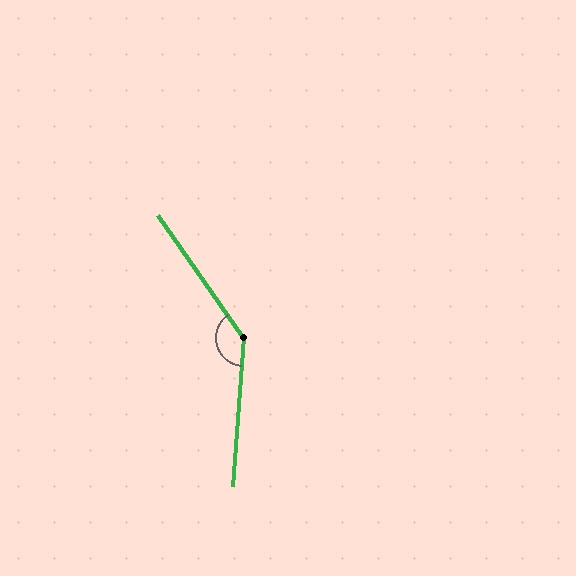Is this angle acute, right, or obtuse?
It is obtuse.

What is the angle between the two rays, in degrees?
Approximately 141 degrees.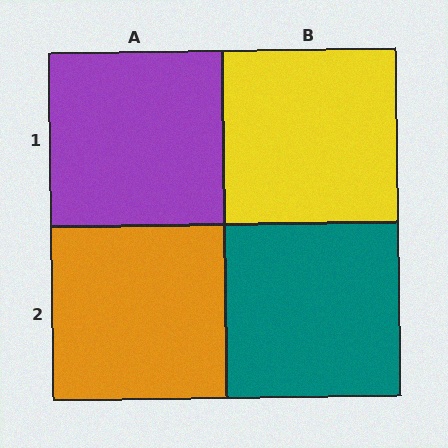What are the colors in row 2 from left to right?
Orange, teal.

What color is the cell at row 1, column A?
Purple.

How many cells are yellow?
1 cell is yellow.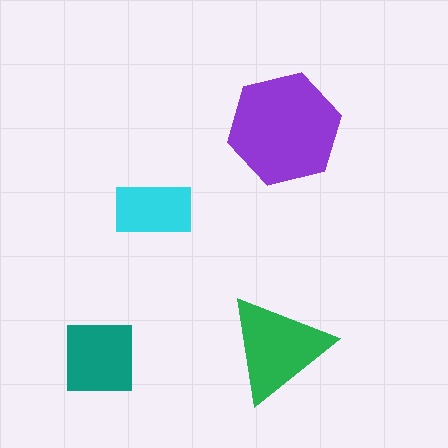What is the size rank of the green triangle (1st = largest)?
2nd.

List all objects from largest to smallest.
The purple hexagon, the green triangle, the teal square, the cyan rectangle.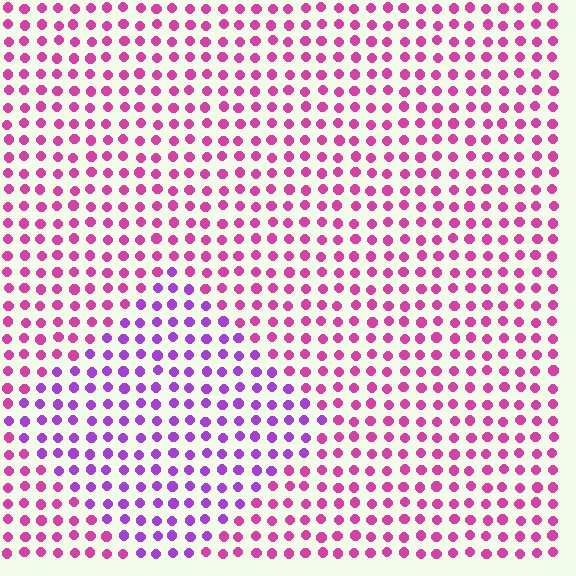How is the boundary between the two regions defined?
The boundary is defined purely by a slight shift in hue (about 40 degrees). Spacing, size, and orientation are identical on both sides.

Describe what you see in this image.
The image is filled with small magenta elements in a uniform arrangement. A diamond-shaped region is visible where the elements are tinted to a slightly different hue, forming a subtle color boundary.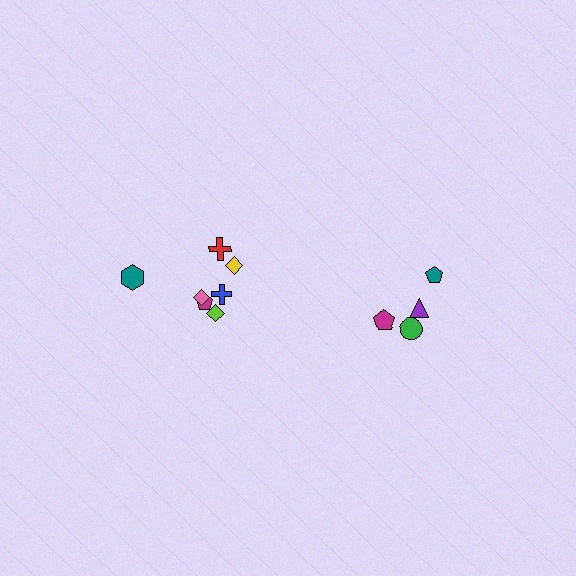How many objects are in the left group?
There are 7 objects.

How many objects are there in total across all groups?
There are 11 objects.